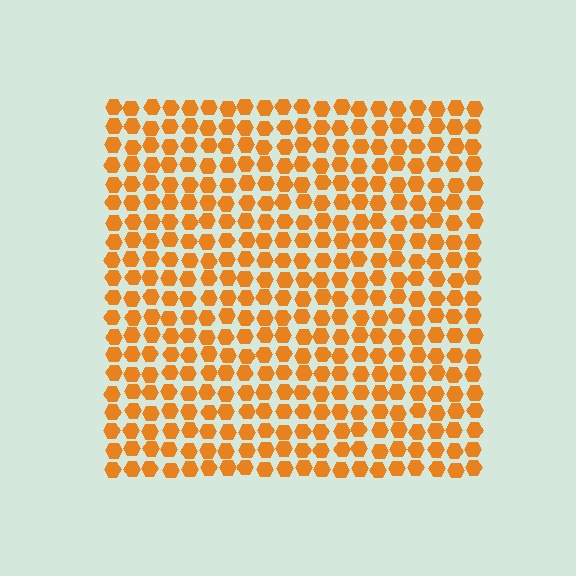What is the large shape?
The large shape is a square.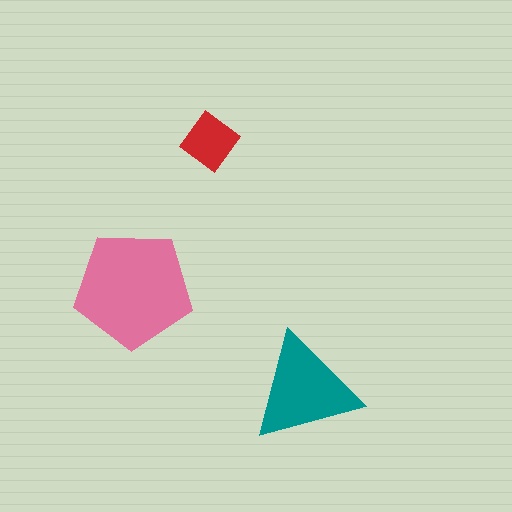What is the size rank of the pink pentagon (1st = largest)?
1st.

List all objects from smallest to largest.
The red diamond, the teal triangle, the pink pentagon.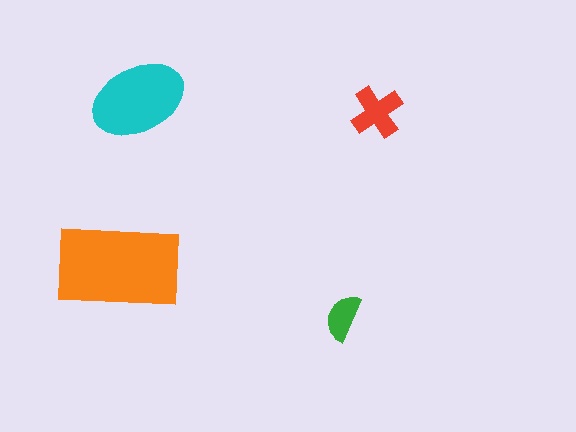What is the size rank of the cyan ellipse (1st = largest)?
2nd.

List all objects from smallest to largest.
The green semicircle, the red cross, the cyan ellipse, the orange rectangle.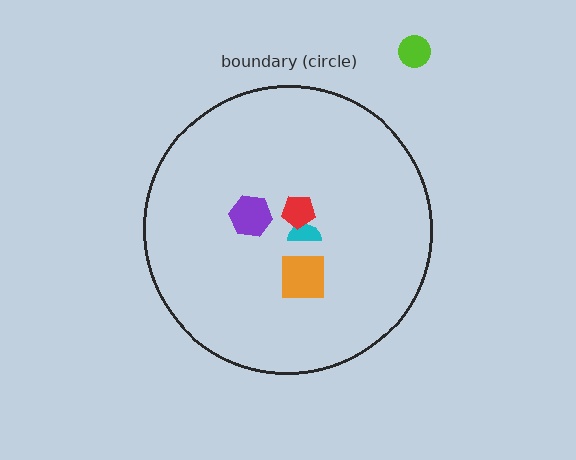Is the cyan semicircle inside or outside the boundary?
Inside.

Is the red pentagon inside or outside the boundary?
Inside.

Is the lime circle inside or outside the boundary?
Outside.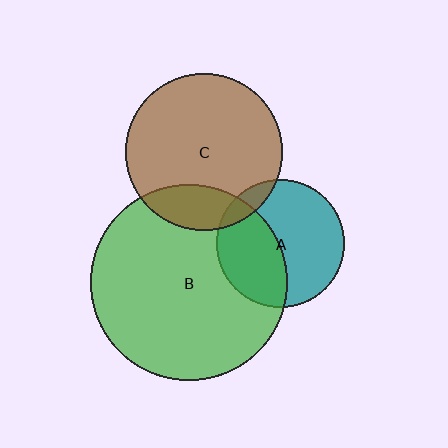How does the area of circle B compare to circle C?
Approximately 1.6 times.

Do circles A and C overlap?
Yes.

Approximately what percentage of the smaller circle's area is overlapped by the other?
Approximately 10%.